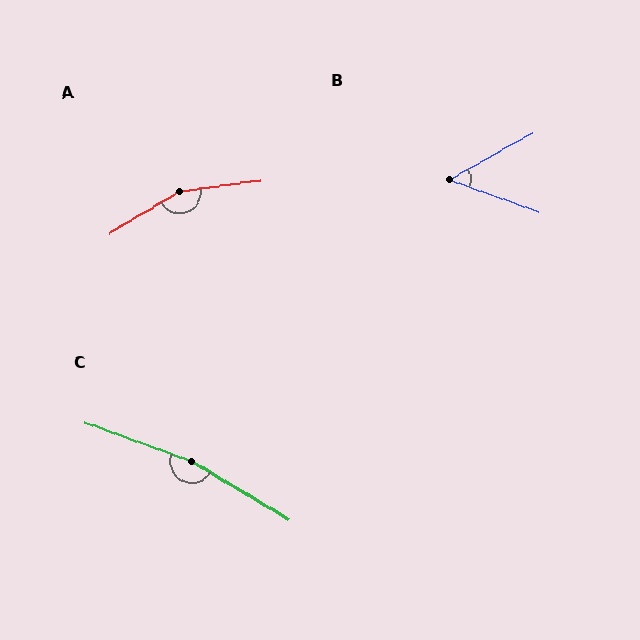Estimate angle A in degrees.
Approximately 157 degrees.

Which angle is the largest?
C, at approximately 169 degrees.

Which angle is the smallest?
B, at approximately 49 degrees.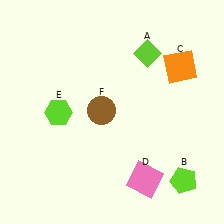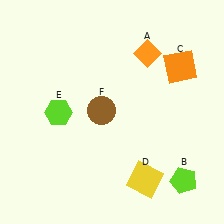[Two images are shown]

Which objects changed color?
A changed from lime to orange. D changed from pink to yellow.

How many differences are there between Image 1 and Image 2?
There are 2 differences between the two images.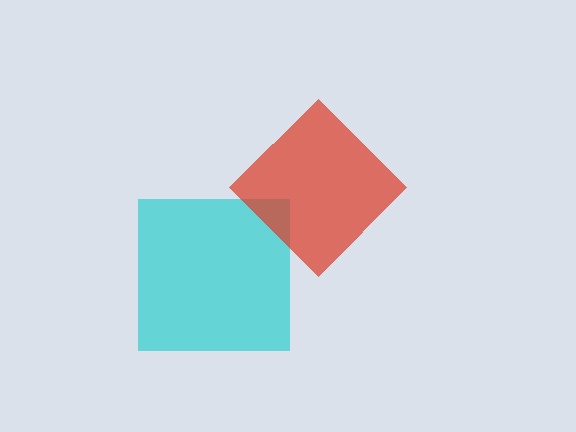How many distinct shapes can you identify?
There are 2 distinct shapes: a cyan square, a red diamond.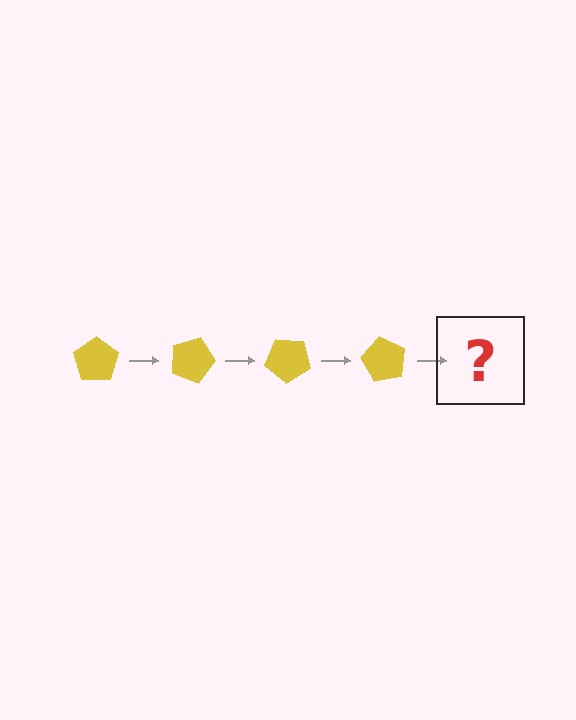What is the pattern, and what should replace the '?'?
The pattern is that the pentagon rotates 20 degrees each step. The '?' should be a yellow pentagon rotated 80 degrees.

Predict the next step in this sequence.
The next step is a yellow pentagon rotated 80 degrees.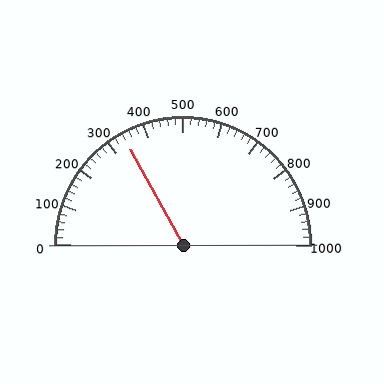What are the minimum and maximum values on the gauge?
The gauge ranges from 0 to 1000.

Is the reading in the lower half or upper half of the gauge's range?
The reading is in the lower half of the range (0 to 1000).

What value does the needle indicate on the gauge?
The needle indicates approximately 340.